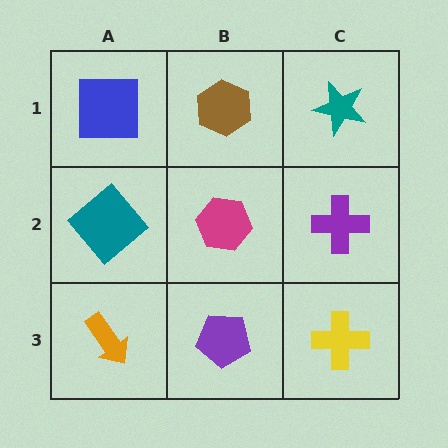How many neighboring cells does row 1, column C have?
2.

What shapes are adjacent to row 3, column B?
A magenta hexagon (row 2, column B), an orange arrow (row 3, column A), a yellow cross (row 3, column C).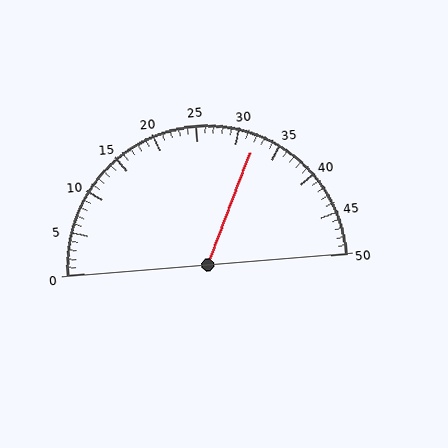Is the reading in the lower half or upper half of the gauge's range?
The reading is in the upper half of the range (0 to 50).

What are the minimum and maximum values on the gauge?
The gauge ranges from 0 to 50.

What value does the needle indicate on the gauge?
The needle indicates approximately 32.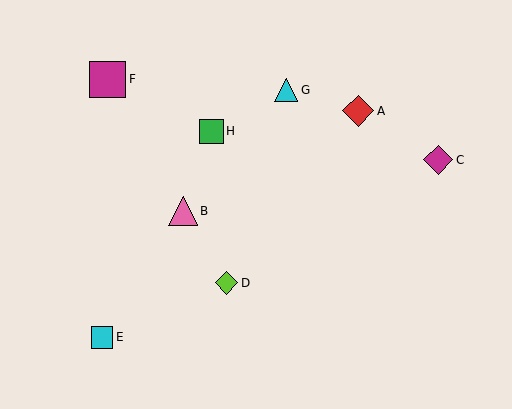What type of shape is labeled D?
Shape D is a lime diamond.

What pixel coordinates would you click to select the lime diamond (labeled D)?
Click at (226, 283) to select the lime diamond D.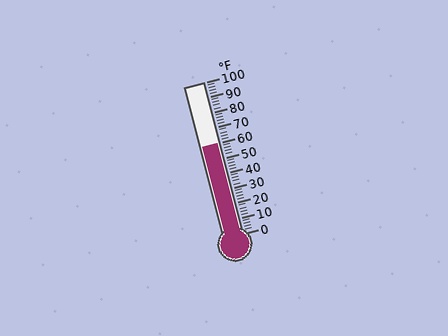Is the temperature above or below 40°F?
The temperature is above 40°F.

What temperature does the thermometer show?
The thermometer shows approximately 60°F.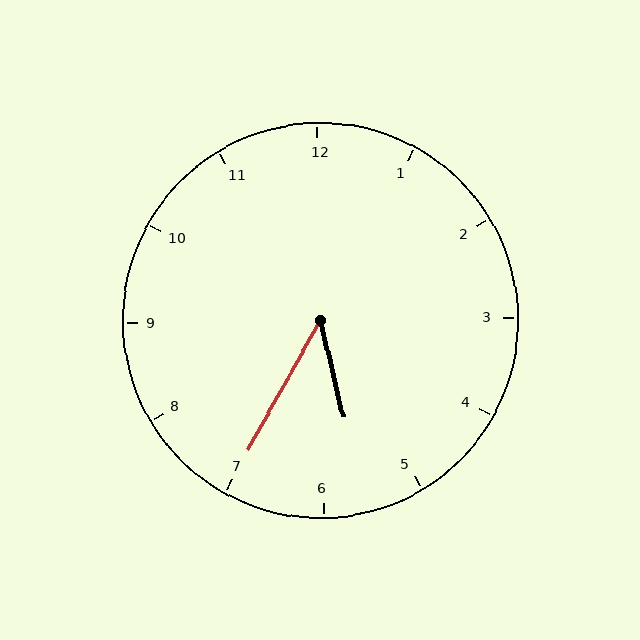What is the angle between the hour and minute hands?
Approximately 42 degrees.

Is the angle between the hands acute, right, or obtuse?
It is acute.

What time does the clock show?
5:35.